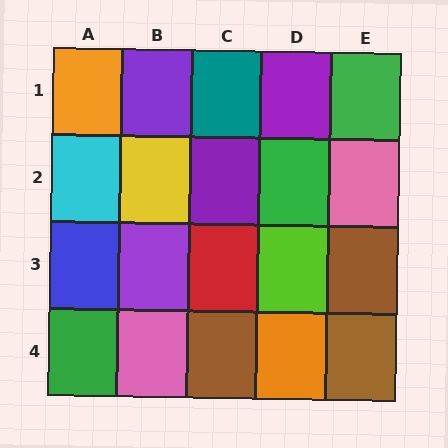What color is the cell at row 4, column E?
Brown.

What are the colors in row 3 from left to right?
Blue, purple, red, lime, brown.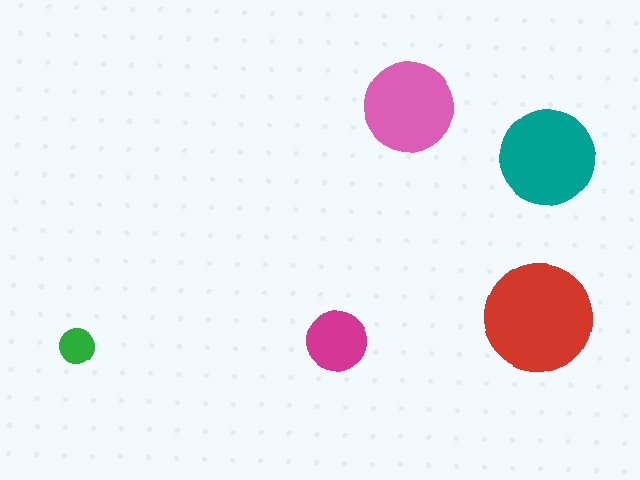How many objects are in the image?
There are 5 objects in the image.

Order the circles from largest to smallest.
the red one, the teal one, the pink one, the magenta one, the green one.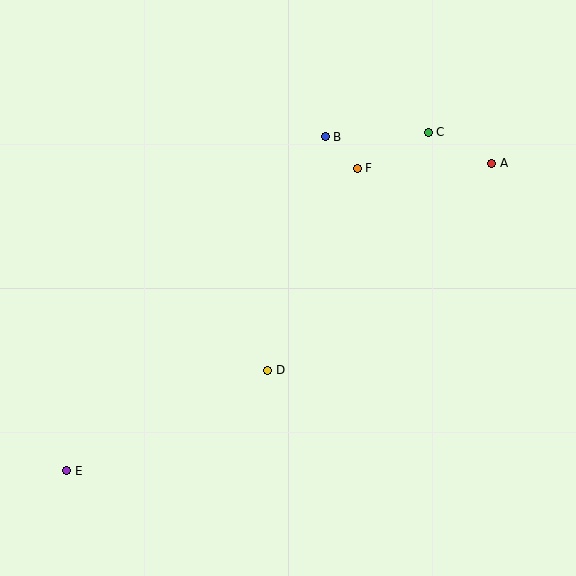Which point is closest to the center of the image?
Point D at (268, 370) is closest to the center.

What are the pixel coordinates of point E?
Point E is at (67, 471).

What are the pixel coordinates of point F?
Point F is at (357, 168).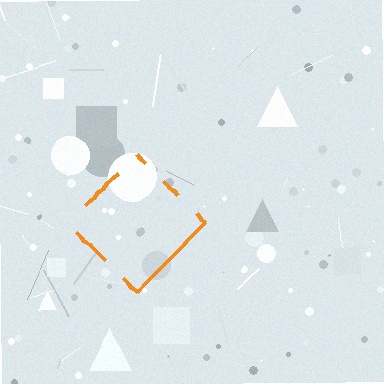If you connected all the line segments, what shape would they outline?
They would outline a diamond.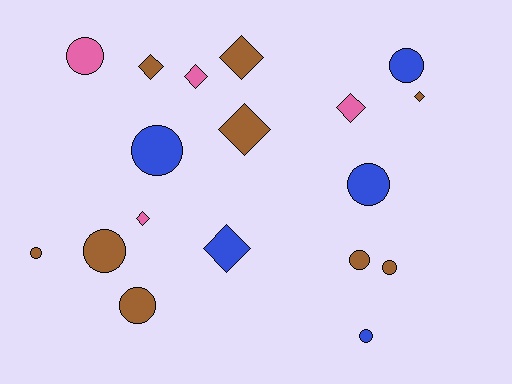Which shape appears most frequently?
Circle, with 10 objects.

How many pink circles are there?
There is 1 pink circle.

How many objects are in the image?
There are 18 objects.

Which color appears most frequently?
Brown, with 9 objects.